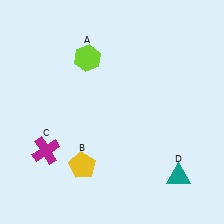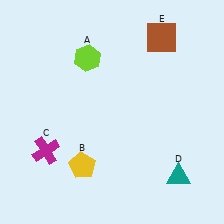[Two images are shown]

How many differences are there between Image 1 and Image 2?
There is 1 difference between the two images.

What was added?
A brown square (E) was added in Image 2.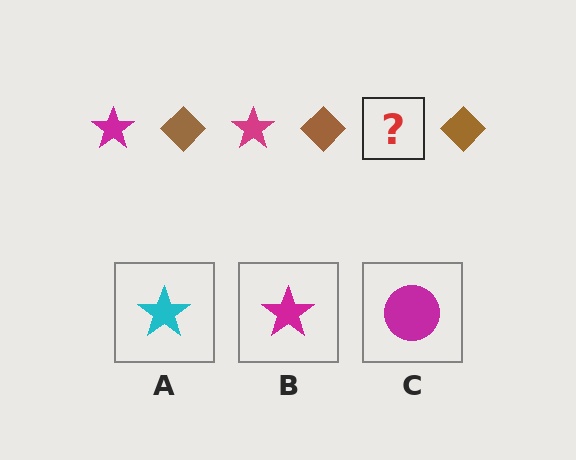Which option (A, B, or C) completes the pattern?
B.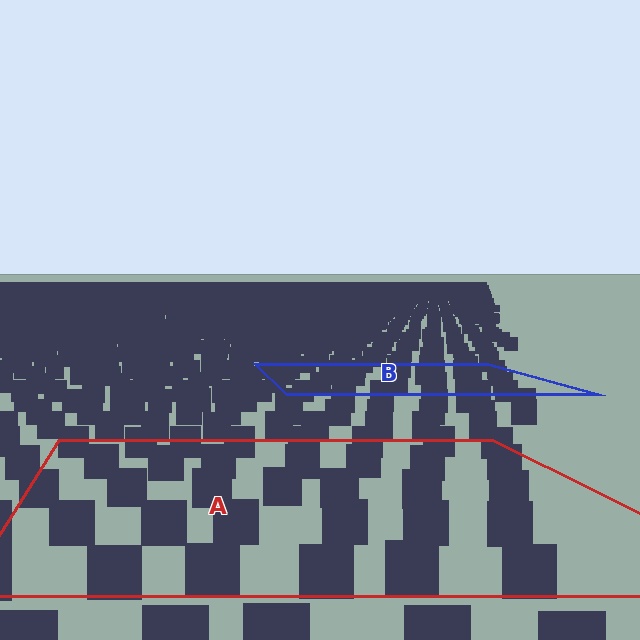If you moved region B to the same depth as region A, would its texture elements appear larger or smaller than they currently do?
They would appear larger. At a closer depth, the same texture elements are projected at a bigger on-screen size.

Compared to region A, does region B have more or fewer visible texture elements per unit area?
Region B has more texture elements per unit area — they are packed more densely because it is farther away.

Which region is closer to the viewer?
Region A is closer. The texture elements there are larger and more spread out.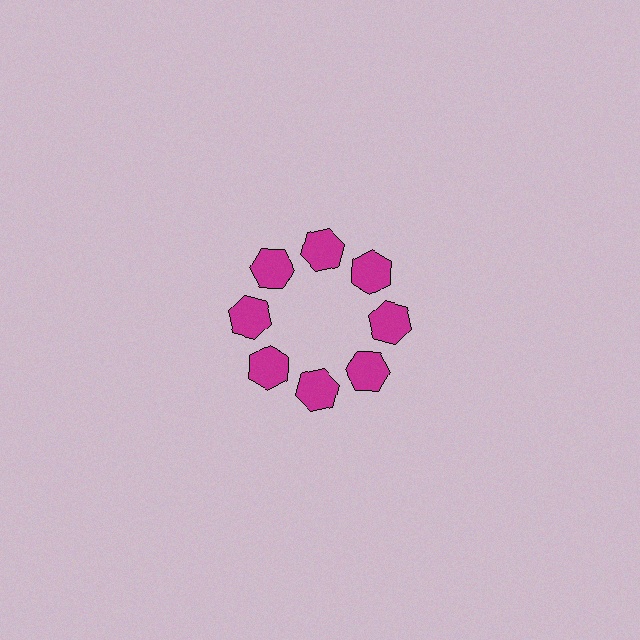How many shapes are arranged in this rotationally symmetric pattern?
There are 8 shapes, arranged in 8 groups of 1.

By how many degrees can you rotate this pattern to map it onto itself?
The pattern maps onto itself every 45 degrees of rotation.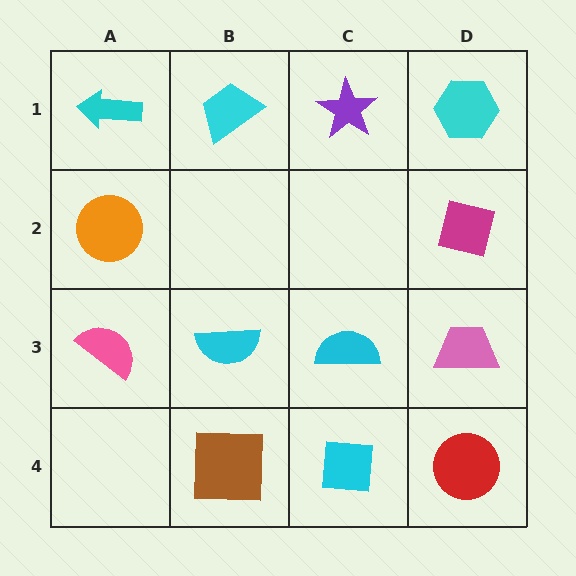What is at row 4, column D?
A red circle.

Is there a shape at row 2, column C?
No, that cell is empty.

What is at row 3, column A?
A pink semicircle.